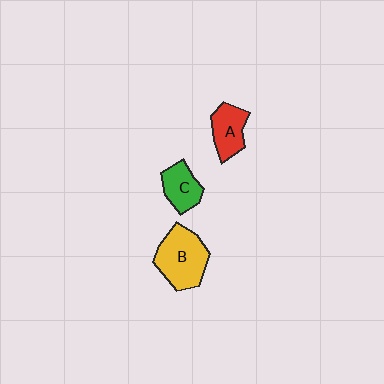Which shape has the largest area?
Shape B (yellow).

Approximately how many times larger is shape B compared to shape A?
Approximately 1.6 times.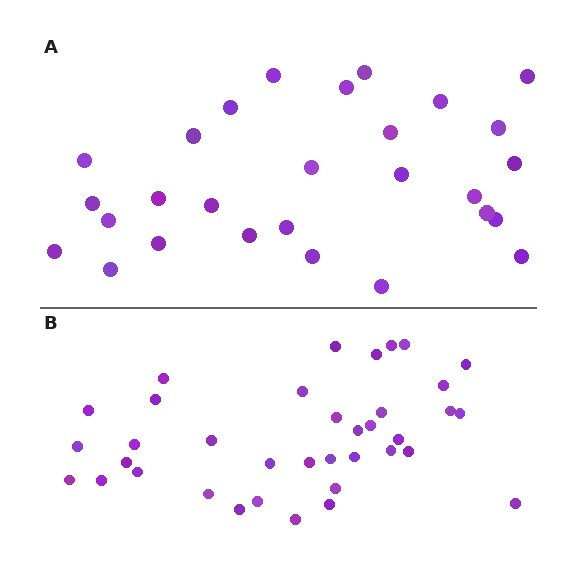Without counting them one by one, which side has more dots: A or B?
Region B (the bottom region) has more dots.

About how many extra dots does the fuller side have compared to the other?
Region B has roughly 8 or so more dots than region A.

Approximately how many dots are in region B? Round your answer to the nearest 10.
About 40 dots. (The exact count is 37, which rounds to 40.)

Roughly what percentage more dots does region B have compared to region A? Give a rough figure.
About 30% more.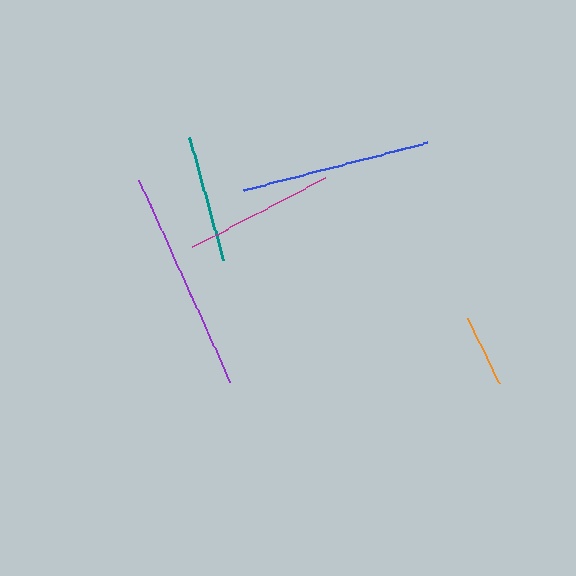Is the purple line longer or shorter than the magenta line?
The purple line is longer than the magenta line.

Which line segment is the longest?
The purple line is the longest at approximately 221 pixels.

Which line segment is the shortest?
The orange line is the shortest at approximately 72 pixels.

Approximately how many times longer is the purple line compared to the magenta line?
The purple line is approximately 1.5 times the length of the magenta line.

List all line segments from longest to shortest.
From longest to shortest: purple, blue, magenta, teal, orange.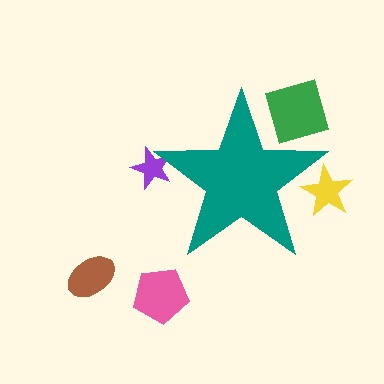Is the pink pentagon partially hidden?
No, the pink pentagon is fully visible.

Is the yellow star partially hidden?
Yes, the yellow star is partially hidden behind the teal star.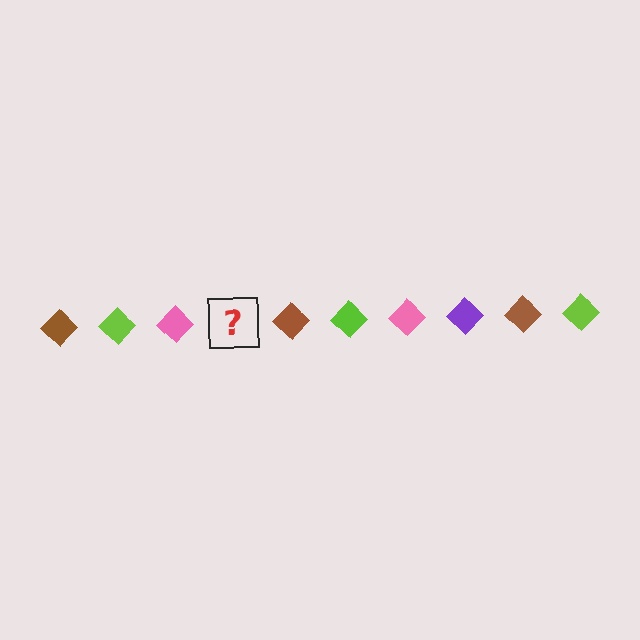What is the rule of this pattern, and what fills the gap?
The rule is that the pattern cycles through brown, lime, pink, purple diamonds. The gap should be filled with a purple diamond.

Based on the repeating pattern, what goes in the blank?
The blank should be a purple diamond.